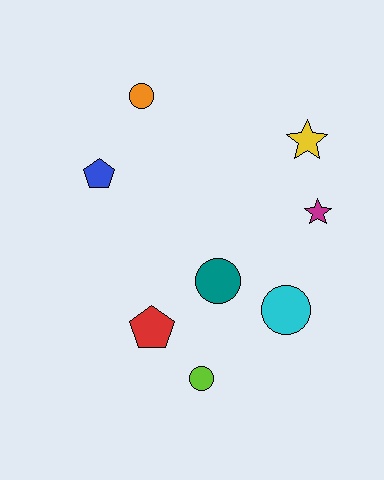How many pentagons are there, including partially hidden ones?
There are 2 pentagons.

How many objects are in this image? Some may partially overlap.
There are 8 objects.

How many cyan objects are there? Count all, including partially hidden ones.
There is 1 cyan object.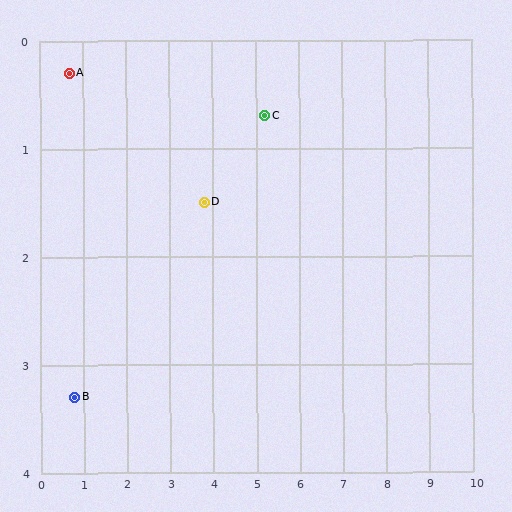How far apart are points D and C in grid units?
Points D and C are about 1.6 grid units apart.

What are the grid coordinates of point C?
Point C is at approximately (5.2, 0.7).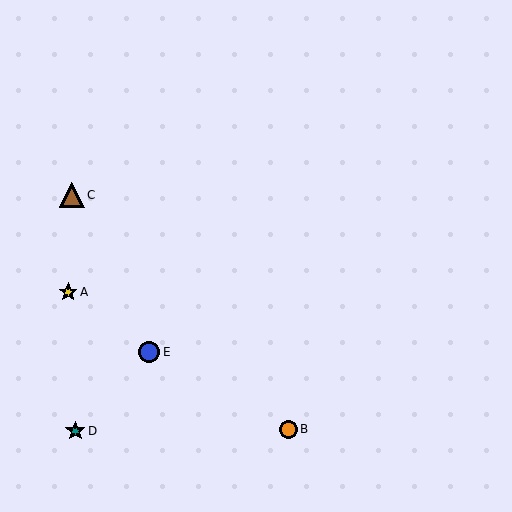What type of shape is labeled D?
Shape D is a teal star.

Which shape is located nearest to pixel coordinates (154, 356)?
The blue circle (labeled E) at (149, 352) is nearest to that location.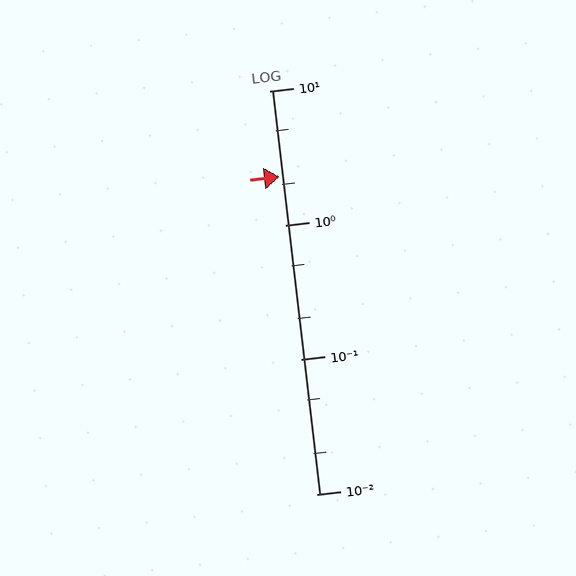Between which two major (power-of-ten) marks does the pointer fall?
The pointer is between 1 and 10.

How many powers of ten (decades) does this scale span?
The scale spans 3 decades, from 0.01 to 10.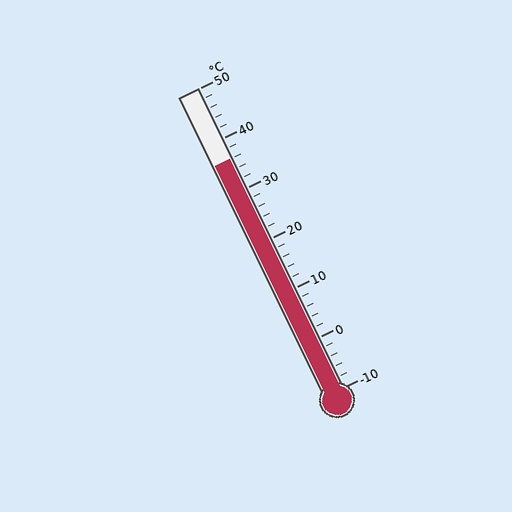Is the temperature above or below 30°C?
The temperature is above 30°C.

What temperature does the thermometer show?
The thermometer shows approximately 36°C.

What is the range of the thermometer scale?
The thermometer scale ranges from -10°C to 50°C.